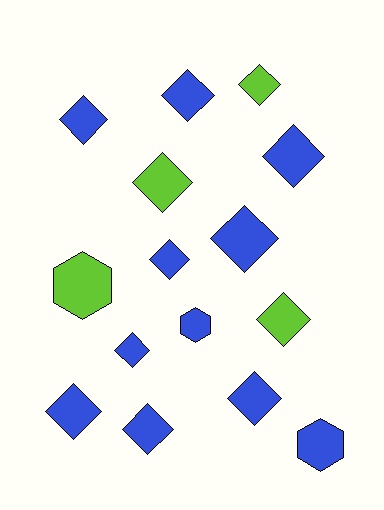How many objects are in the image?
There are 15 objects.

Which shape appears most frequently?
Diamond, with 12 objects.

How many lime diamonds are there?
There are 3 lime diamonds.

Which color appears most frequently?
Blue, with 11 objects.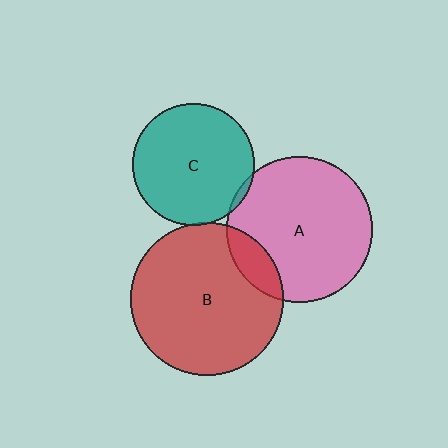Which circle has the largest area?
Circle B (red).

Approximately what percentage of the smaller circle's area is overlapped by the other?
Approximately 5%.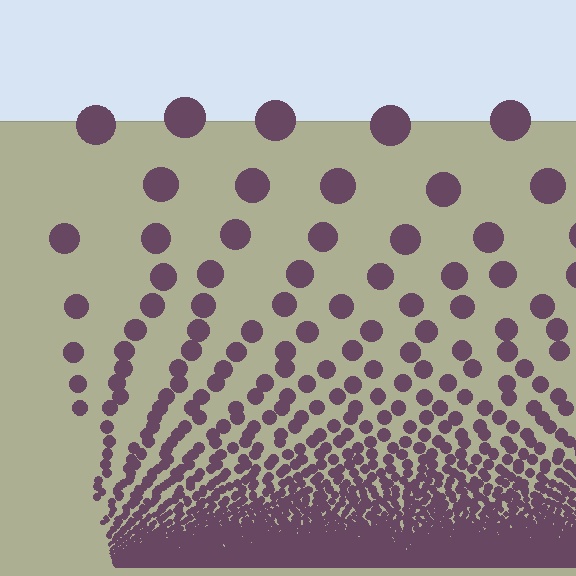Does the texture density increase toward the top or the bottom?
Density increases toward the bottom.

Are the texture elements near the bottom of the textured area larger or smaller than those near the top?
Smaller. The gradient is inverted — elements near the bottom are smaller and denser.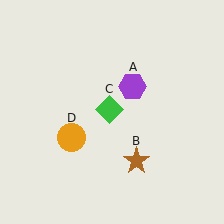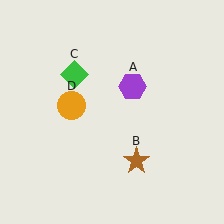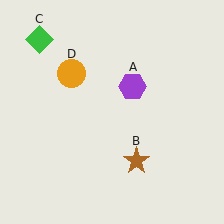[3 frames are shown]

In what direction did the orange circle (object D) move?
The orange circle (object D) moved up.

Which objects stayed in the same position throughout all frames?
Purple hexagon (object A) and brown star (object B) remained stationary.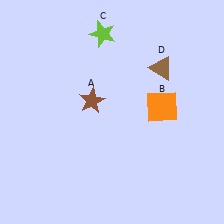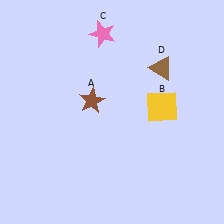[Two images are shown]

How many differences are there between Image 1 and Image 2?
There are 2 differences between the two images.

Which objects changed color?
B changed from orange to yellow. C changed from lime to pink.